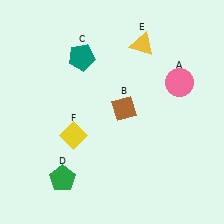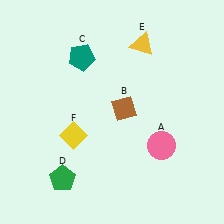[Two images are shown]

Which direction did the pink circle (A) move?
The pink circle (A) moved down.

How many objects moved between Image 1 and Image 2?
1 object moved between the two images.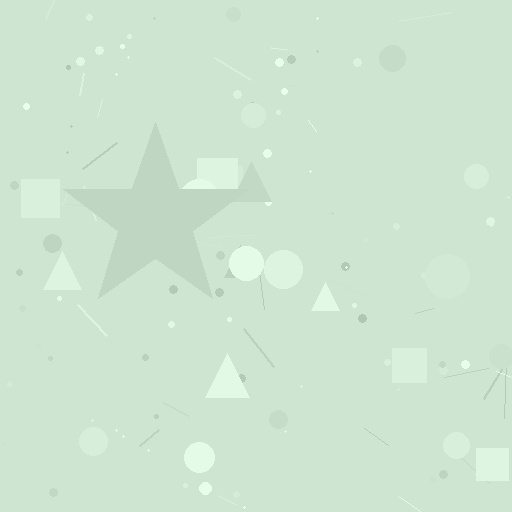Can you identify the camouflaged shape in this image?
The camouflaged shape is a star.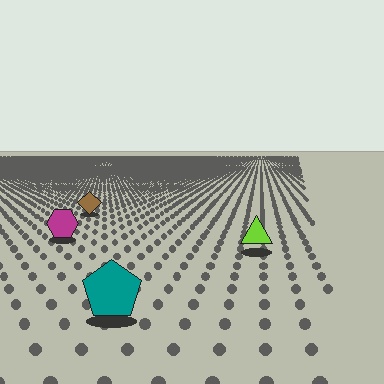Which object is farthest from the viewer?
The brown diamond is farthest from the viewer. It appears smaller and the ground texture around it is denser.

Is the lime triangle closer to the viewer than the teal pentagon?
No. The teal pentagon is closer — you can tell from the texture gradient: the ground texture is coarser near it.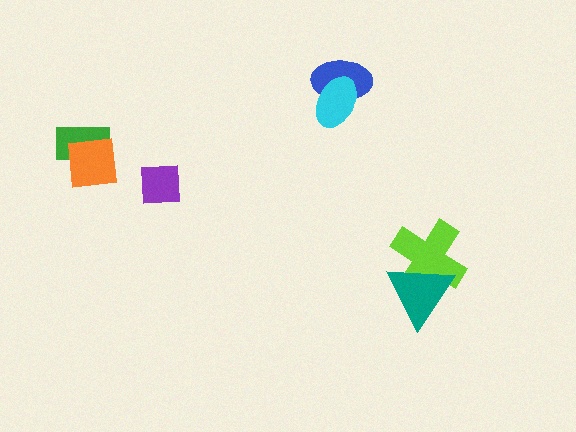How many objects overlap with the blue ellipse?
1 object overlaps with the blue ellipse.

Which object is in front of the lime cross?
The teal triangle is in front of the lime cross.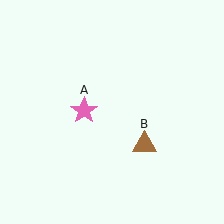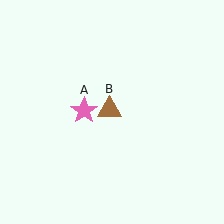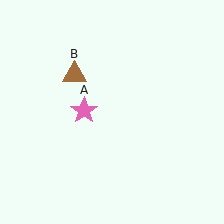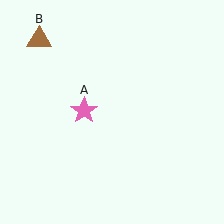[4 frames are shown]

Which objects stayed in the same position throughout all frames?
Pink star (object A) remained stationary.